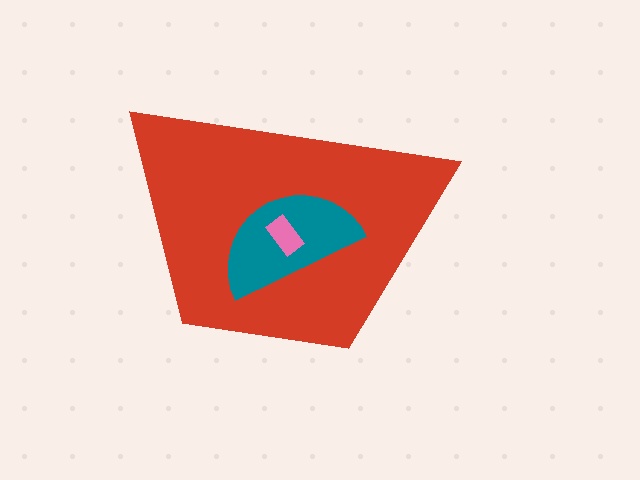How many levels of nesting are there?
3.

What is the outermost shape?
The red trapezoid.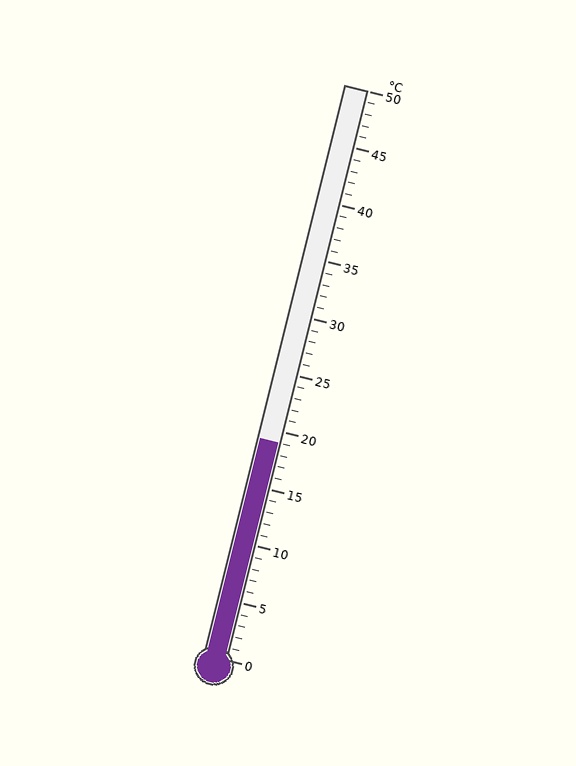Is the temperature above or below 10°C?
The temperature is above 10°C.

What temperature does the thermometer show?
The thermometer shows approximately 19°C.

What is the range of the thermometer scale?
The thermometer scale ranges from 0°C to 50°C.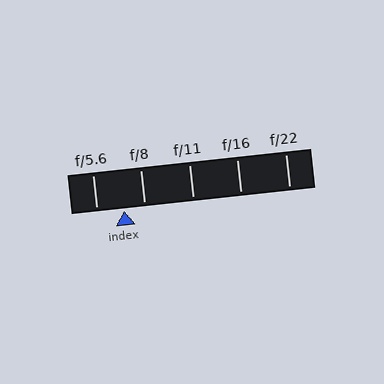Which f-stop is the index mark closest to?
The index mark is closest to f/8.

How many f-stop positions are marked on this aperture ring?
There are 5 f-stop positions marked.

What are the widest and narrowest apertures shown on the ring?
The widest aperture shown is f/5.6 and the narrowest is f/22.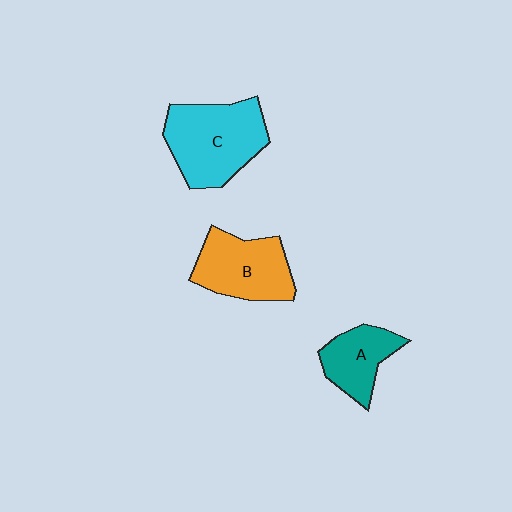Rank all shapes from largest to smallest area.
From largest to smallest: C (cyan), B (orange), A (teal).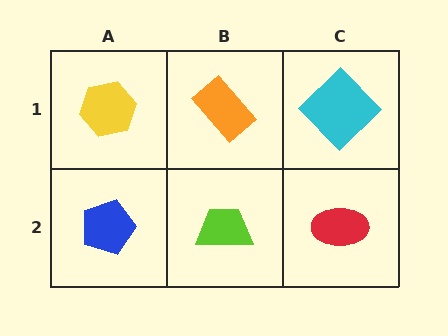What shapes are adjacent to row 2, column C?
A cyan diamond (row 1, column C), a lime trapezoid (row 2, column B).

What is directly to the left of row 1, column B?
A yellow hexagon.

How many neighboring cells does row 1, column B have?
3.